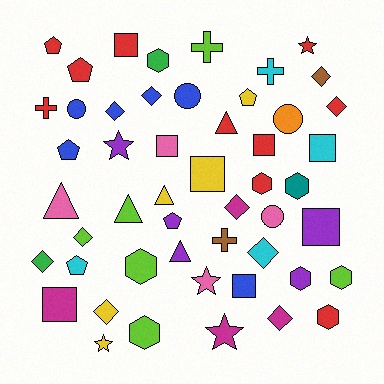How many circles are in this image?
There are 4 circles.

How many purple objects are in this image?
There are 5 purple objects.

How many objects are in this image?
There are 50 objects.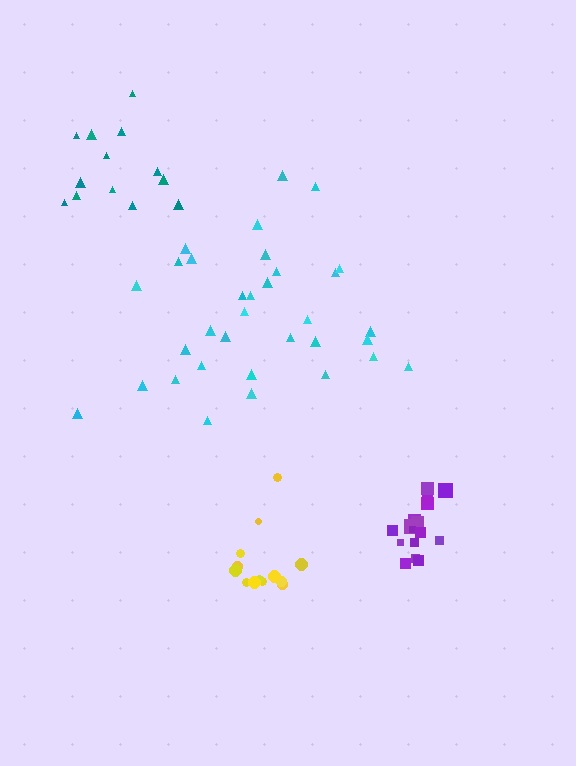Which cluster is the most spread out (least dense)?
Cyan.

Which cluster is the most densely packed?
Purple.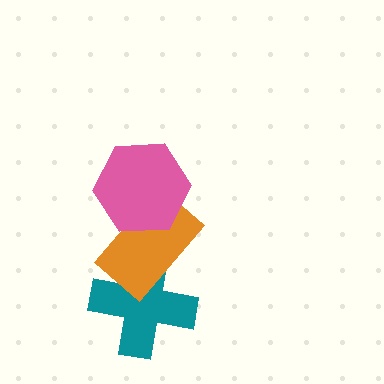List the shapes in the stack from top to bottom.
From top to bottom: the pink hexagon, the orange rectangle, the teal cross.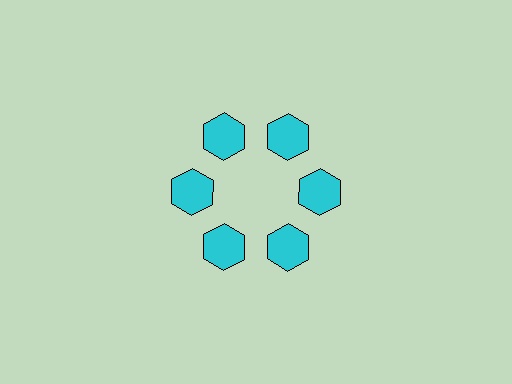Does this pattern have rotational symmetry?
Yes, this pattern has 6-fold rotational symmetry. It looks the same after rotating 60 degrees around the center.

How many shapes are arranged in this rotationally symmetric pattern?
There are 6 shapes, arranged in 6 groups of 1.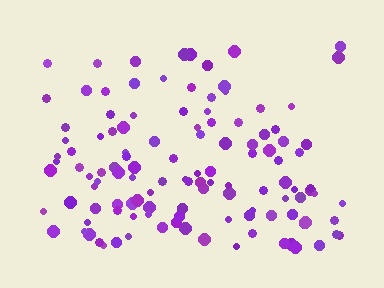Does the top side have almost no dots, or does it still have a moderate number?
Still a moderate number, just noticeably fewer than the bottom.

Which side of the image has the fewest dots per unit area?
The top.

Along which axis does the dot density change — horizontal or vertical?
Vertical.